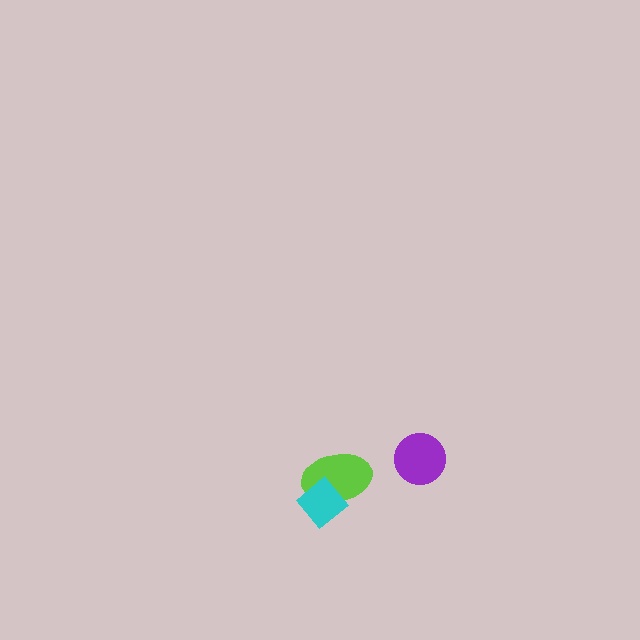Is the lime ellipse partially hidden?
Yes, it is partially covered by another shape.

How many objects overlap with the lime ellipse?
1 object overlaps with the lime ellipse.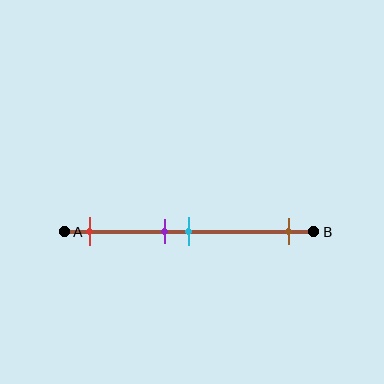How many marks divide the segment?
There are 4 marks dividing the segment.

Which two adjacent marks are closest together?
The purple and cyan marks are the closest adjacent pair.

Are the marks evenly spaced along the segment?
No, the marks are not evenly spaced.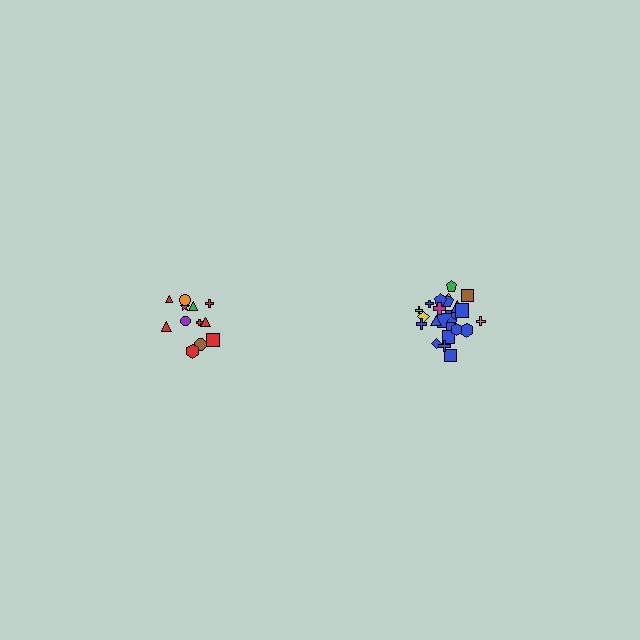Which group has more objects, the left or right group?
The right group.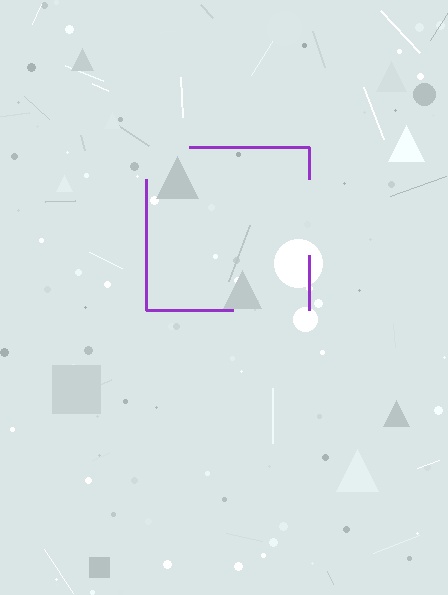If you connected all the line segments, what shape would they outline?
They would outline a square.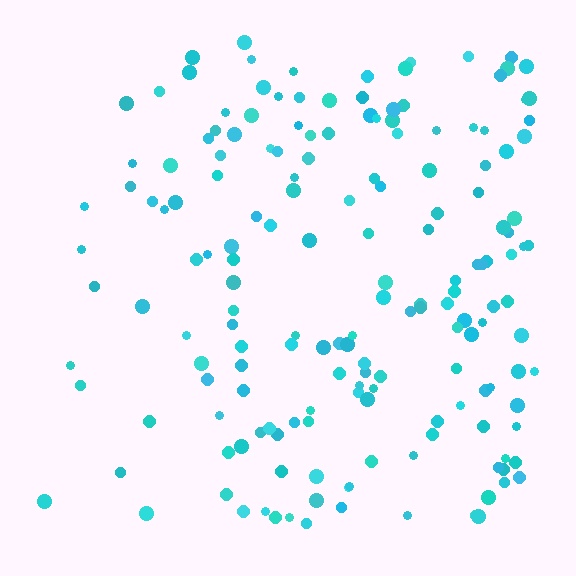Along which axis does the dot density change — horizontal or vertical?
Horizontal.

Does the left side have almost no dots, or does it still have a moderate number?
Still a moderate number, just noticeably fewer than the right.